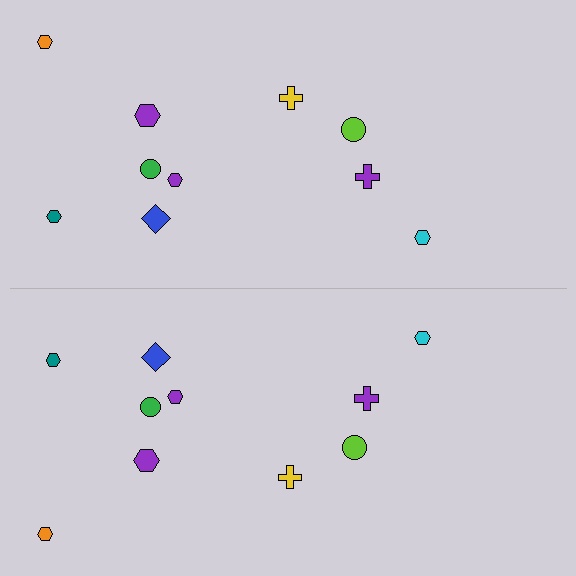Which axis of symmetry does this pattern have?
The pattern has a horizontal axis of symmetry running through the center of the image.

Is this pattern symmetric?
Yes, this pattern has bilateral (reflection) symmetry.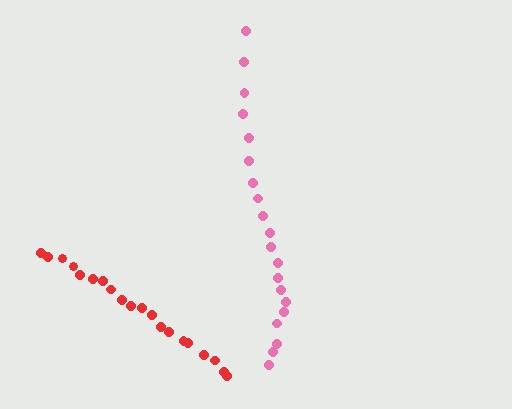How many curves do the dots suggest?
There are 2 distinct paths.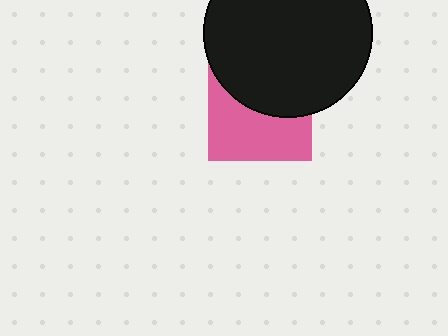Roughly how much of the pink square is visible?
About half of it is visible (roughly 54%).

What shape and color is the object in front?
The object in front is a black circle.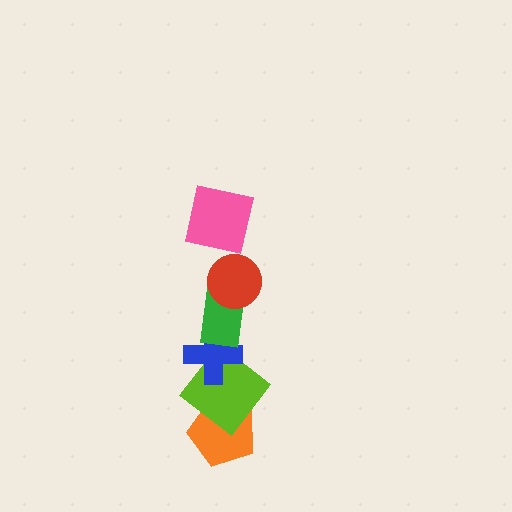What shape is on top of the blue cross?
The green rectangle is on top of the blue cross.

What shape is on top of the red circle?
The pink square is on top of the red circle.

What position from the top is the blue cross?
The blue cross is 4th from the top.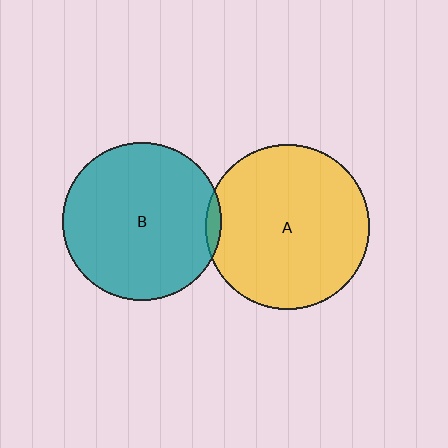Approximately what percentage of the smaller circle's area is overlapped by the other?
Approximately 5%.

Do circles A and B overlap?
Yes.